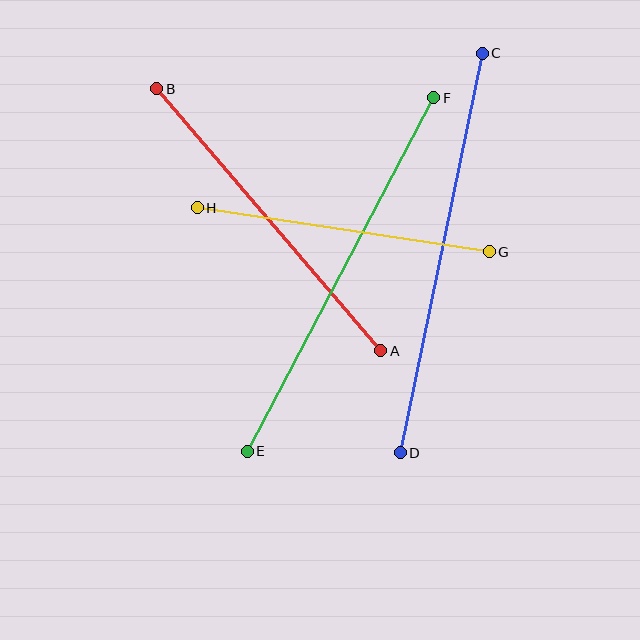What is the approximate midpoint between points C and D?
The midpoint is at approximately (441, 253) pixels.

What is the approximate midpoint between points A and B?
The midpoint is at approximately (269, 220) pixels.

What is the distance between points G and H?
The distance is approximately 295 pixels.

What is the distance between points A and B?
The distance is approximately 345 pixels.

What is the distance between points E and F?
The distance is approximately 400 pixels.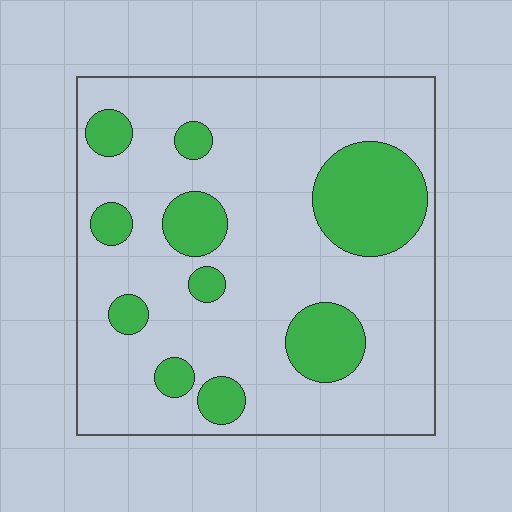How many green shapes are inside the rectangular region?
10.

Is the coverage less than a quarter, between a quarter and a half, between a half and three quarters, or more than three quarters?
Less than a quarter.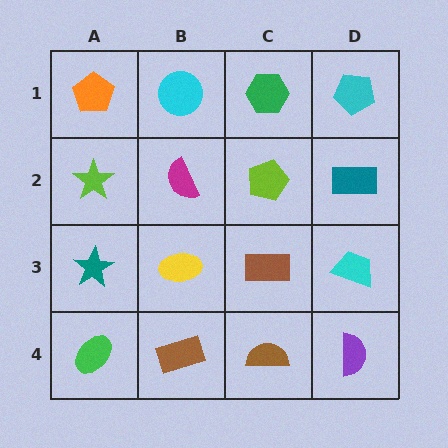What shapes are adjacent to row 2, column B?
A cyan circle (row 1, column B), a yellow ellipse (row 3, column B), a lime star (row 2, column A), a lime pentagon (row 2, column C).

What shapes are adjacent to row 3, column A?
A lime star (row 2, column A), a green ellipse (row 4, column A), a yellow ellipse (row 3, column B).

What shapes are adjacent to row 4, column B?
A yellow ellipse (row 3, column B), a green ellipse (row 4, column A), a brown semicircle (row 4, column C).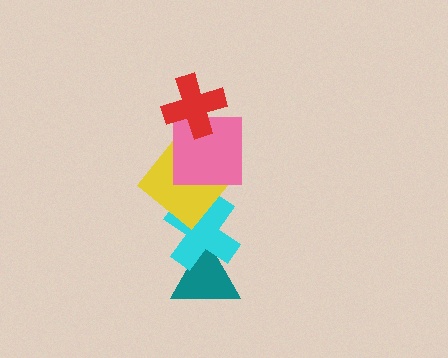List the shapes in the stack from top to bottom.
From top to bottom: the red cross, the pink square, the yellow diamond, the cyan cross, the teal triangle.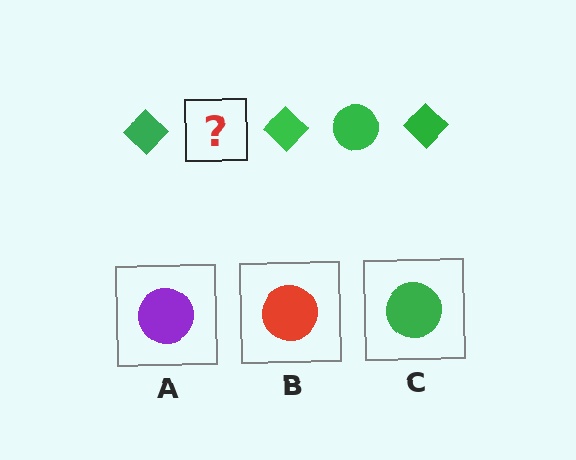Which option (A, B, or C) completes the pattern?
C.